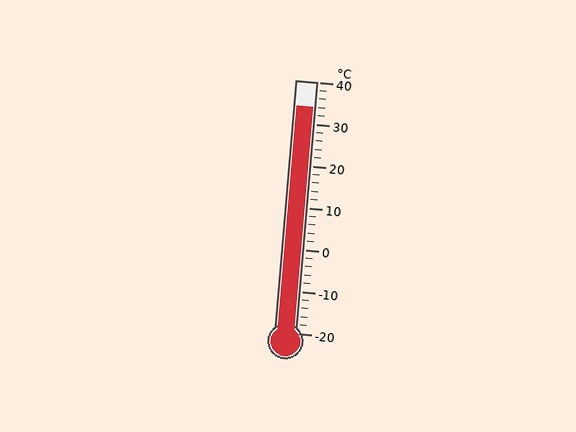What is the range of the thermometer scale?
The thermometer scale ranges from -20°C to 40°C.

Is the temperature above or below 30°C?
The temperature is above 30°C.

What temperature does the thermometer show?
The thermometer shows approximately 34°C.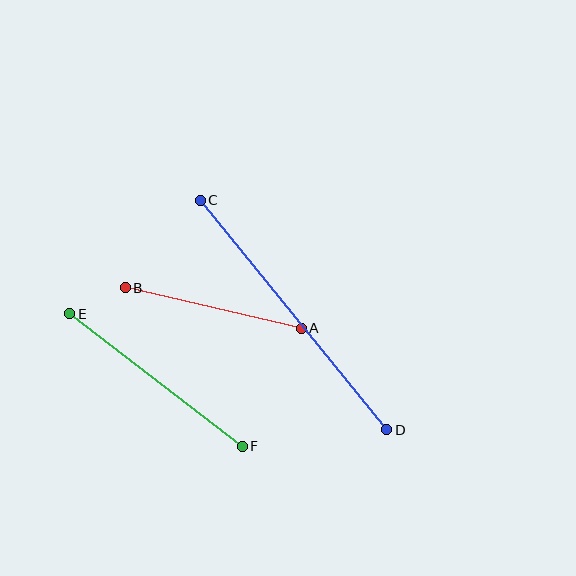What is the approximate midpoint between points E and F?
The midpoint is at approximately (156, 380) pixels.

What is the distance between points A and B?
The distance is approximately 181 pixels.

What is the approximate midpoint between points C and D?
The midpoint is at approximately (293, 315) pixels.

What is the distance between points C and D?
The distance is approximately 296 pixels.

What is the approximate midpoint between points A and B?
The midpoint is at approximately (213, 308) pixels.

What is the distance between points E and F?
The distance is approximately 218 pixels.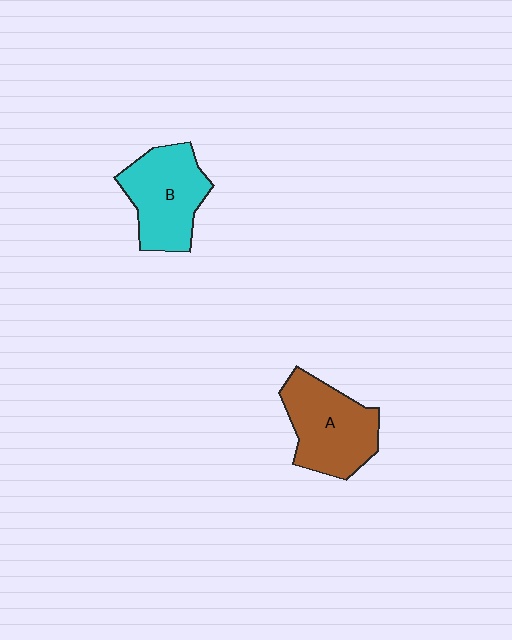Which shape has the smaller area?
Shape B (cyan).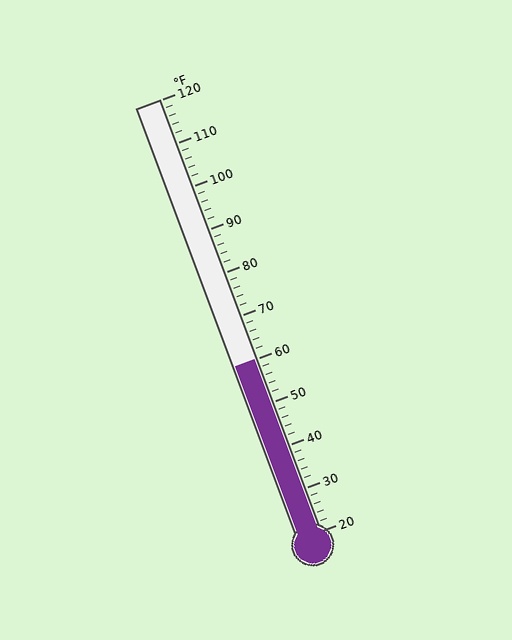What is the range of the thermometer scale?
The thermometer scale ranges from 20°F to 120°F.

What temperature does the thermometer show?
The thermometer shows approximately 60°F.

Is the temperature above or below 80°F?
The temperature is below 80°F.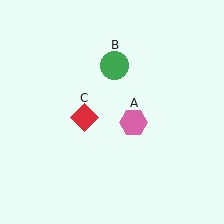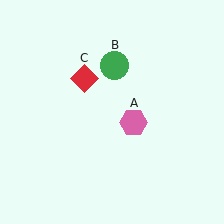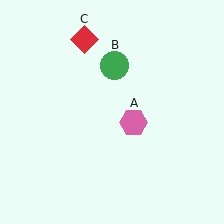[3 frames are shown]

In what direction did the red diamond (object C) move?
The red diamond (object C) moved up.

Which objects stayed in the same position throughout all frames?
Pink hexagon (object A) and green circle (object B) remained stationary.